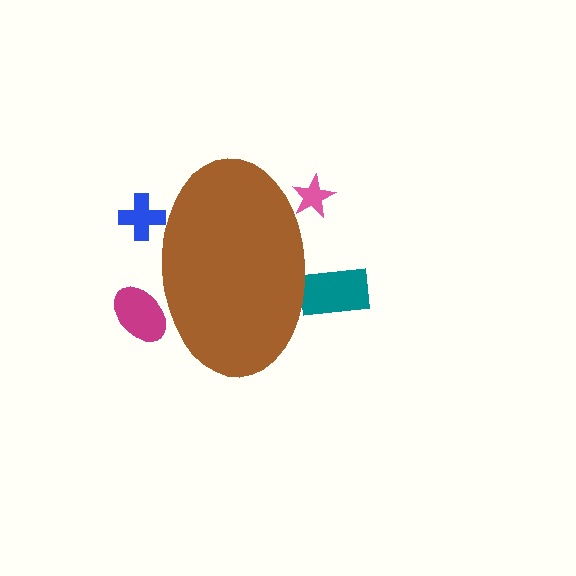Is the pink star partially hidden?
Yes, the pink star is partially hidden behind the brown ellipse.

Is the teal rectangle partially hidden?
Yes, the teal rectangle is partially hidden behind the brown ellipse.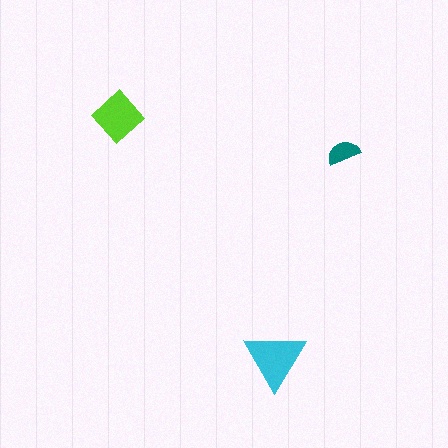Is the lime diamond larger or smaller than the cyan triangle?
Smaller.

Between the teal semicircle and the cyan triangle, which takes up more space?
The cyan triangle.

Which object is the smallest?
The teal semicircle.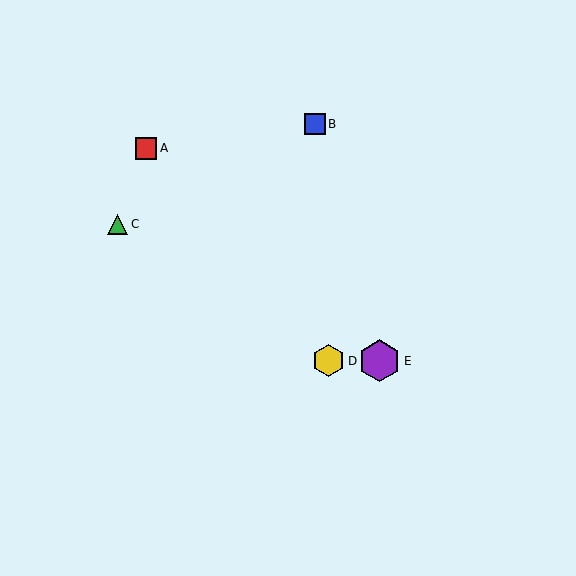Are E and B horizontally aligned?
No, E is at y≈361 and B is at y≈124.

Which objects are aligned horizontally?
Objects D, E are aligned horizontally.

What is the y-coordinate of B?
Object B is at y≈124.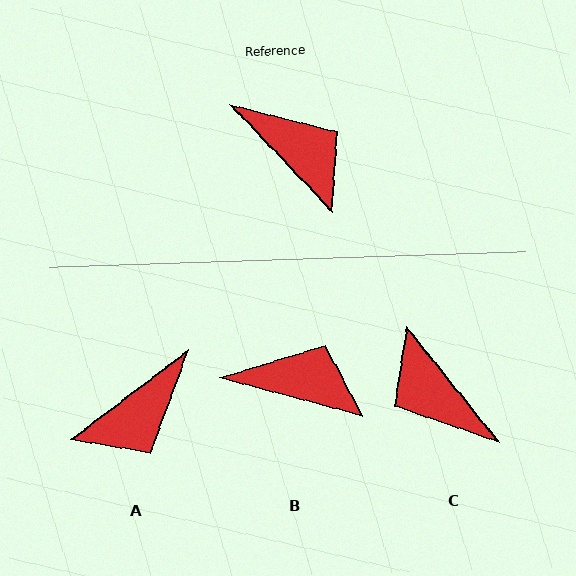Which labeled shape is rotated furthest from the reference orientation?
C, about 175 degrees away.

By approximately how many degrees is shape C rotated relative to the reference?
Approximately 175 degrees counter-clockwise.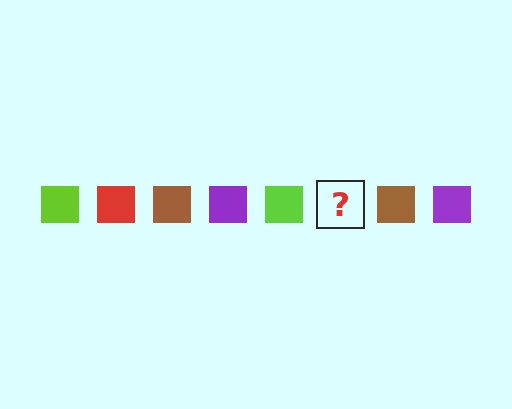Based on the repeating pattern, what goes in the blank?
The blank should be a red square.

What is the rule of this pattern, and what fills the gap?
The rule is that the pattern cycles through lime, red, brown, purple squares. The gap should be filled with a red square.